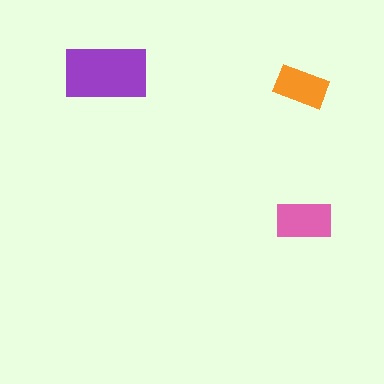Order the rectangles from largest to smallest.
the purple one, the pink one, the orange one.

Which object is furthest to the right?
The pink rectangle is rightmost.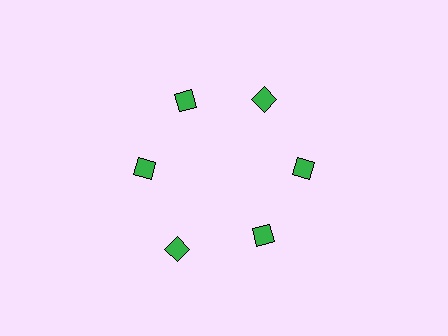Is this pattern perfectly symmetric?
No. The 6 green diamonds are arranged in a ring, but one element near the 7 o'clock position is pushed outward from the center, breaking the 6-fold rotational symmetry.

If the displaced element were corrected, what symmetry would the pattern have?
It would have 6-fold rotational symmetry — the pattern would map onto itself every 60 degrees.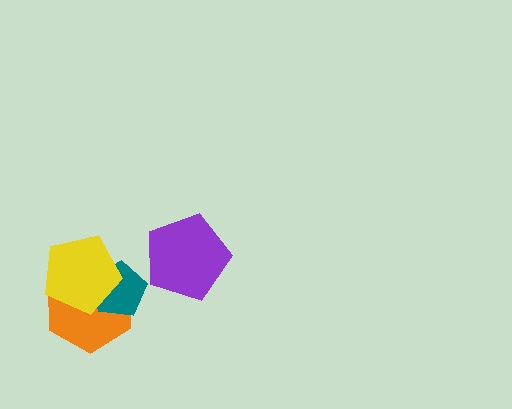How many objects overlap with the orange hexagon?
2 objects overlap with the orange hexagon.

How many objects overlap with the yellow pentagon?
2 objects overlap with the yellow pentagon.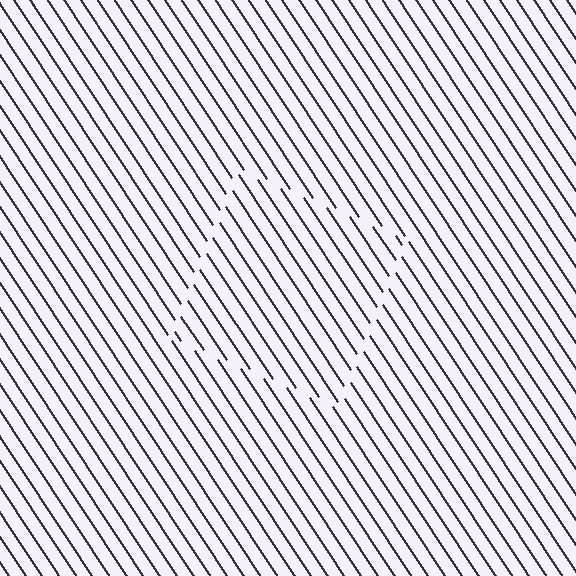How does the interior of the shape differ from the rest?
The interior of the shape contains the same grating, shifted by half a period — the contour is defined by the phase discontinuity where line-ends from the inner and outer gratings abut.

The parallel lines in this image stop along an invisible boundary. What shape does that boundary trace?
An illusory square. The interior of the shape contains the same grating, shifted by half a period — the contour is defined by the phase discontinuity where line-ends from the inner and outer gratings abut.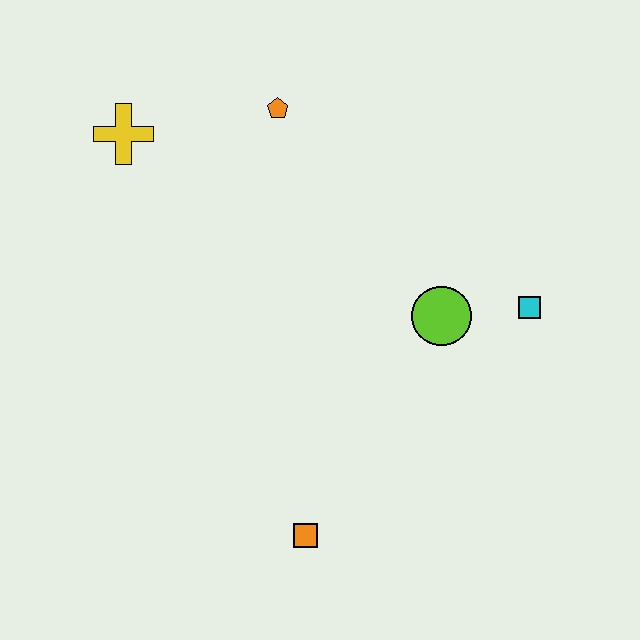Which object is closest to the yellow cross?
The orange pentagon is closest to the yellow cross.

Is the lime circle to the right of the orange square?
Yes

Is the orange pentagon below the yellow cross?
No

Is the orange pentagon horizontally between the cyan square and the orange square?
No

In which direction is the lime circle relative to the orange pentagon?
The lime circle is below the orange pentagon.